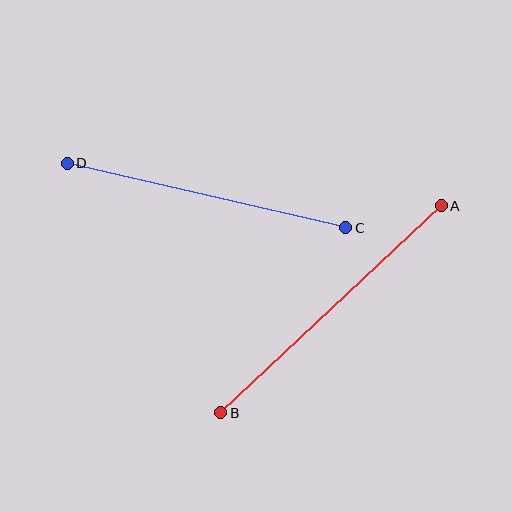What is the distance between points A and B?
The distance is approximately 302 pixels.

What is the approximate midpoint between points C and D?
The midpoint is at approximately (207, 196) pixels.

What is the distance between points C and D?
The distance is approximately 286 pixels.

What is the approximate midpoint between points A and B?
The midpoint is at approximately (331, 309) pixels.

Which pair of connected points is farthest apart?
Points A and B are farthest apart.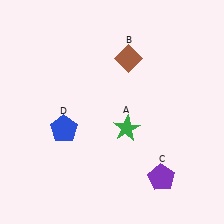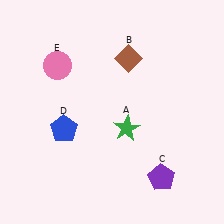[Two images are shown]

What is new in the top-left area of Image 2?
A pink circle (E) was added in the top-left area of Image 2.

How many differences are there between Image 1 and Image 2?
There is 1 difference between the two images.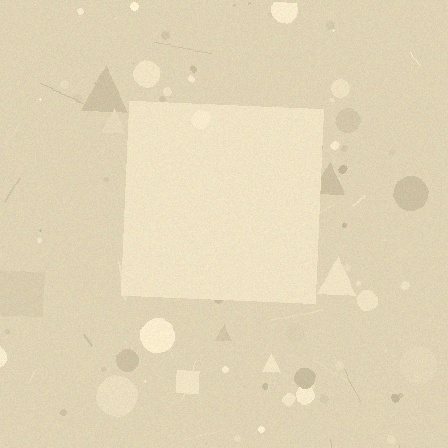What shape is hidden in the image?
A square is hidden in the image.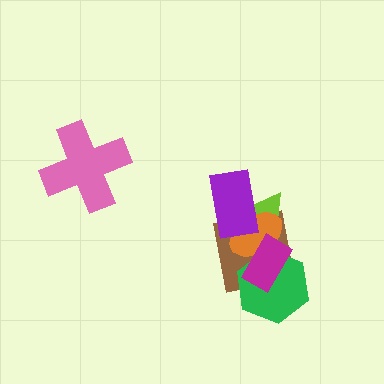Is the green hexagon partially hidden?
Yes, it is partially covered by another shape.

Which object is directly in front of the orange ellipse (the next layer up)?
The green hexagon is directly in front of the orange ellipse.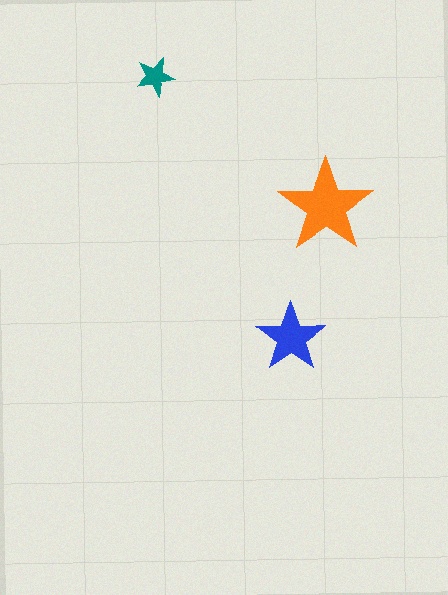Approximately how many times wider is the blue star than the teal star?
About 2 times wider.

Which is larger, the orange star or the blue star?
The orange one.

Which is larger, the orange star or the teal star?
The orange one.